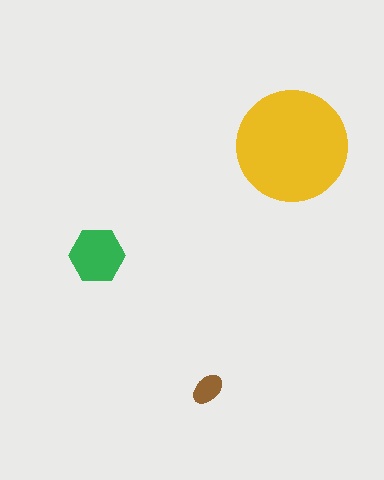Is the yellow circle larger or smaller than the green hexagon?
Larger.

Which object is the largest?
The yellow circle.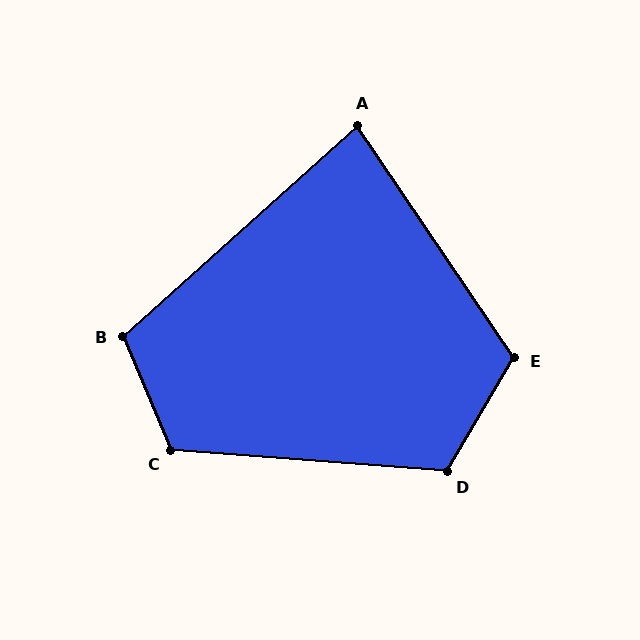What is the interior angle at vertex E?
Approximately 116 degrees (obtuse).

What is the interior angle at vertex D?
Approximately 116 degrees (obtuse).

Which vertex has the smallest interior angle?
A, at approximately 82 degrees.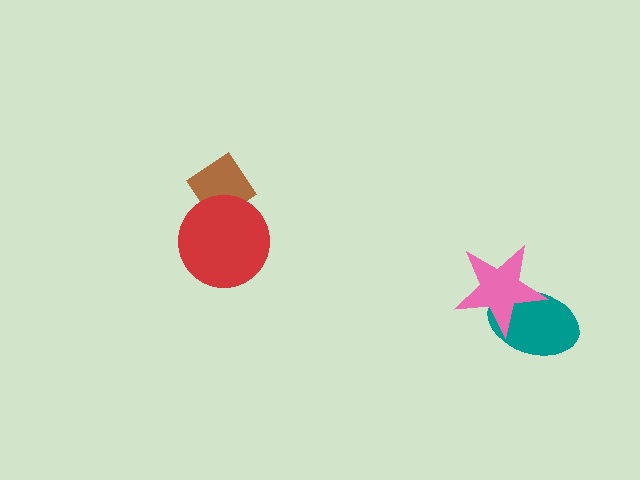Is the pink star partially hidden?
No, no other shape covers it.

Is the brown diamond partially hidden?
Yes, it is partially covered by another shape.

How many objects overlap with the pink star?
1 object overlaps with the pink star.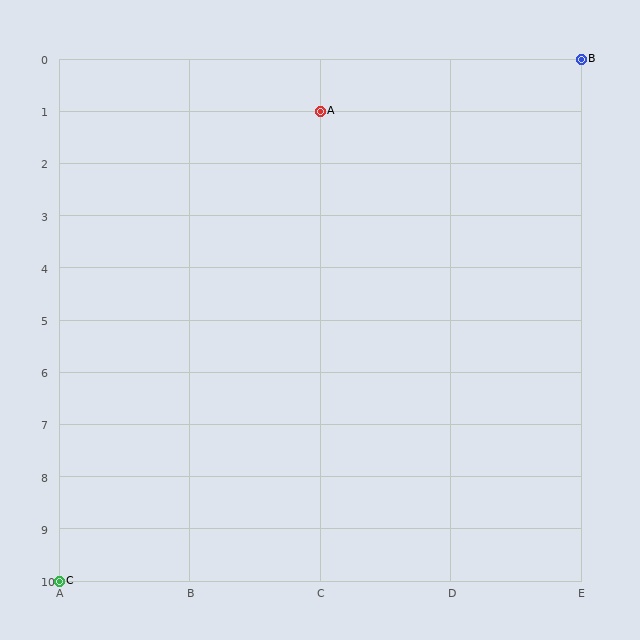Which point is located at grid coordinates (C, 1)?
Point A is at (C, 1).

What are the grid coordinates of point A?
Point A is at grid coordinates (C, 1).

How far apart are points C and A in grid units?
Points C and A are 2 columns and 9 rows apart (about 9.2 grid units diagonally).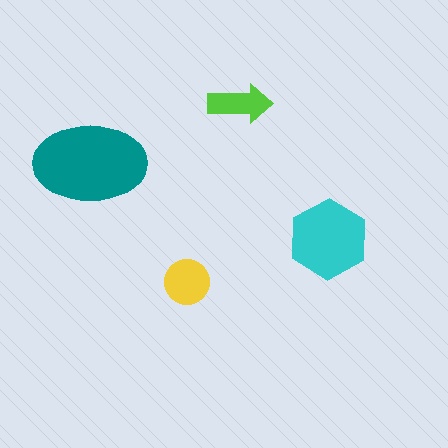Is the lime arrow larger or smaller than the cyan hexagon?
Smaller.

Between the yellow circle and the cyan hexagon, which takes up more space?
The cyan hexagon.